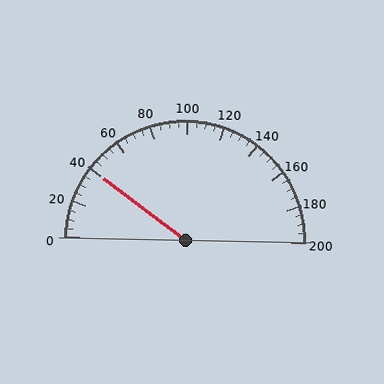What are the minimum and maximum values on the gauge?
The gauge ranges from 0 to 200.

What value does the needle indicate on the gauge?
The needle indicates approximately 40.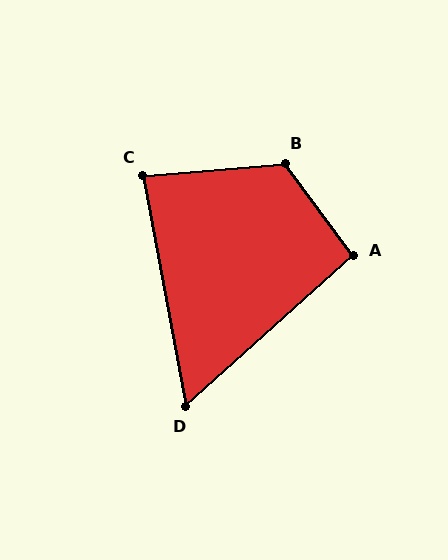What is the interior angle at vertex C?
Approximately 85 degrees (acute).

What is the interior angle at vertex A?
Approximately 95 degrees (obtuse).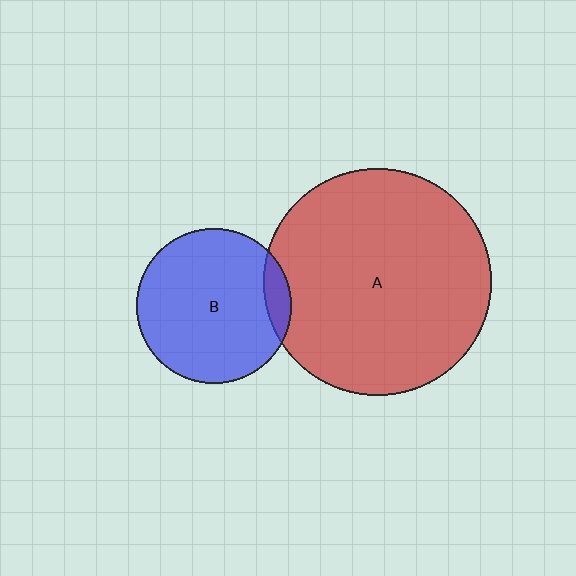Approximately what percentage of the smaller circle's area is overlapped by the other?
Approximately 10%.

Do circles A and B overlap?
Yes.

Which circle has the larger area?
Circle A (red).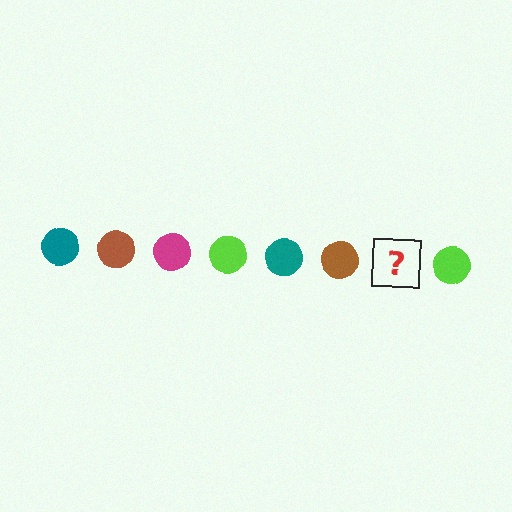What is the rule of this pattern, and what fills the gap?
The rule is that the pattern cycles through teal, brown, magenta, lime circles. The gap should be filled with a magenta circle.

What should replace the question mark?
The question mark should be replaced with a magenta circle.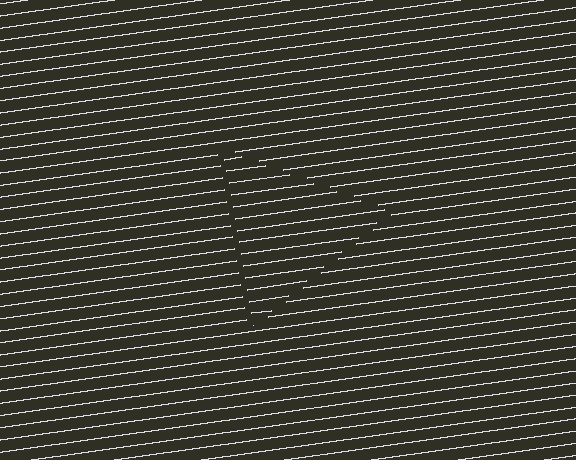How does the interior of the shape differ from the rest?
The interior of the shape contains the same grating, shifted by half a period — the contour is defined by the phase discontinuity where line-ends from the inner and outer gratings abut.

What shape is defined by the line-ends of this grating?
An illusory triangle. The interior of the shape contains the same grating, shifted by half a period — the contour is defined by the phase discontinuity where line-ends from the inner and outer gratings abut.